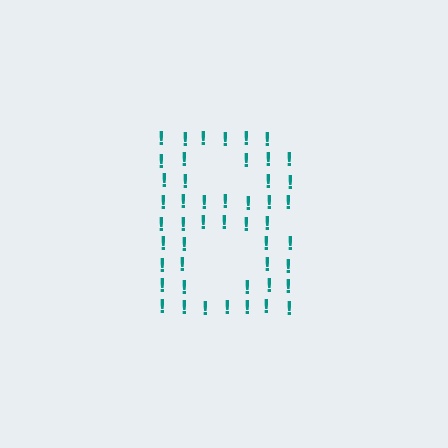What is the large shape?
The large shape is the letter B.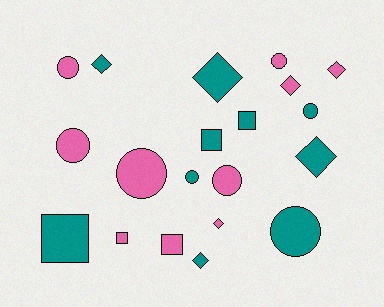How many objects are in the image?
There are 20 objects.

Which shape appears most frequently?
Circle, with 8 objects.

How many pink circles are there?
There are 5 pink circles.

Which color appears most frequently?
Pink, with 10 objects.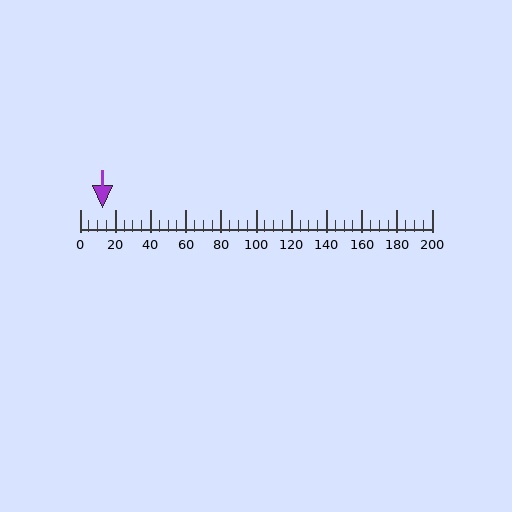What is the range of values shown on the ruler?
The ruler shows values from 0 to 200.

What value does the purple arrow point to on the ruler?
The purple arrow points to approximately 12.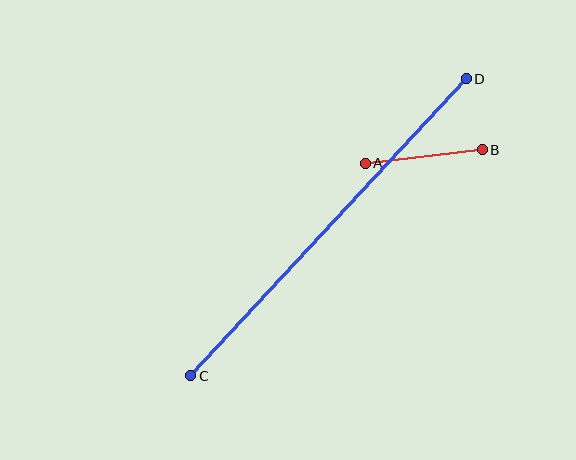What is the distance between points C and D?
The distance is approximately 405 pixels.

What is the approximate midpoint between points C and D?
The midpoint is at approximately (328, 227) pixels.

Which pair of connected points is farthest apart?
Points C and D are farthest apart.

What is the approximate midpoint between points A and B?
The midpoint is at approximately (424, 156) pixels.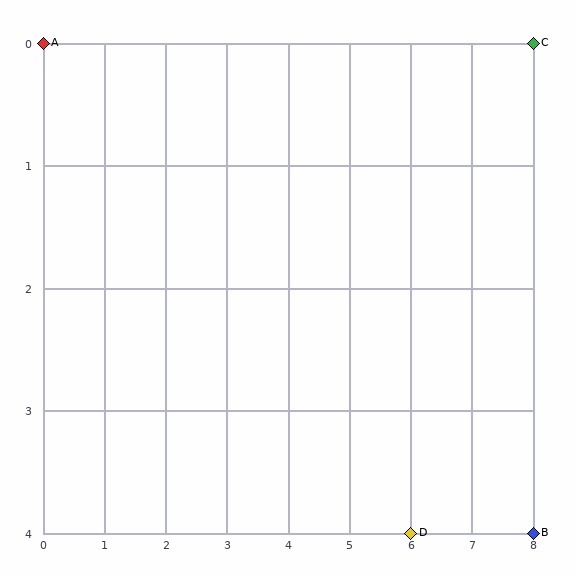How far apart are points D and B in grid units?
Points D and B are 2 columns apart.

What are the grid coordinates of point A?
Point A is at grid coordinates (0, 0).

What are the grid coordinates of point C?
Point C is at grid coordinates (8, 0).